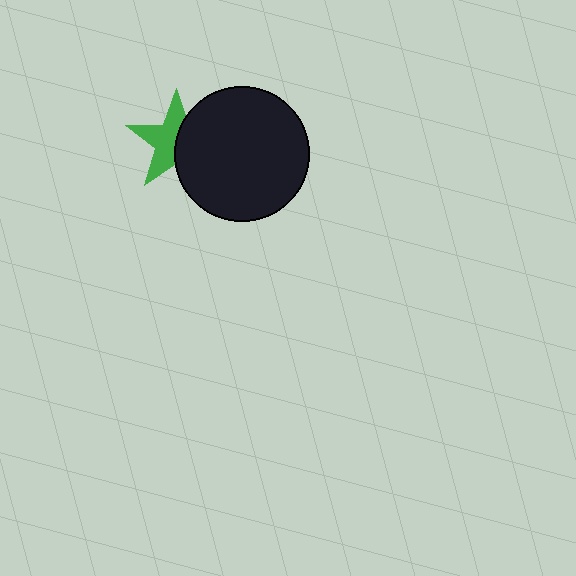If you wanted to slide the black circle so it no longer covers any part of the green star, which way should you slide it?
Slide it right — that is the most direct way to separate the two shapes.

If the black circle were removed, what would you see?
You would see the complete green star.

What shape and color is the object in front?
The object in front is a black circle.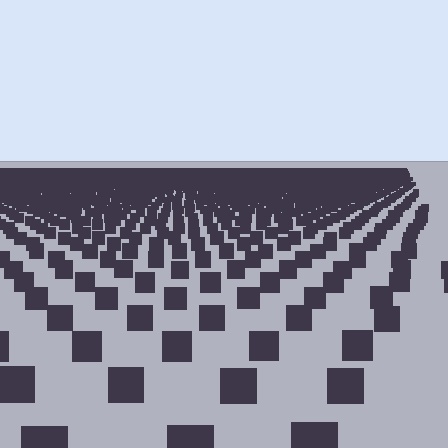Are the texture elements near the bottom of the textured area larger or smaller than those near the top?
Larger. Near the bottom, elements are closer to the viewer and appear at a bigger on-screen size.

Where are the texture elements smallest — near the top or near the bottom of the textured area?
Near the top.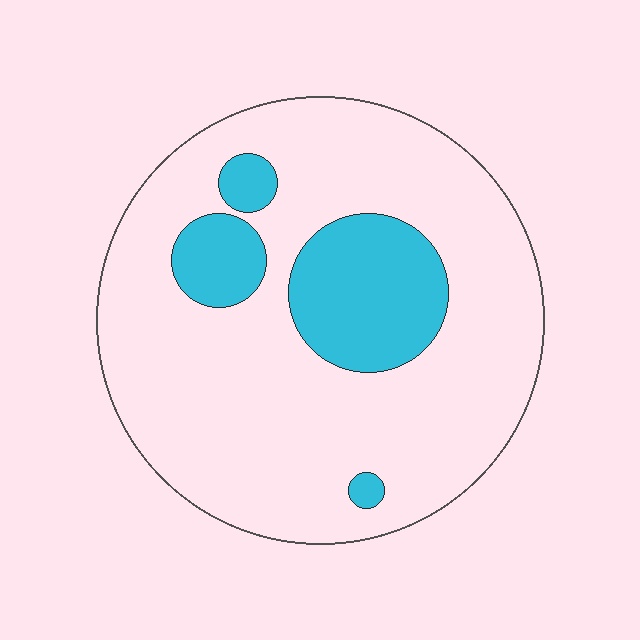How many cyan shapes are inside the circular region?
4.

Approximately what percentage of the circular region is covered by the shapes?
Approximately 20%.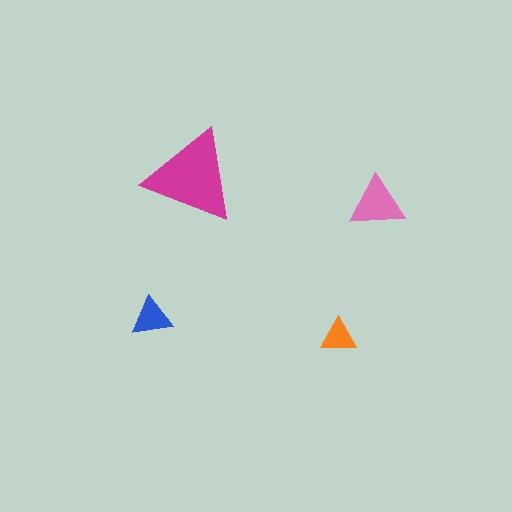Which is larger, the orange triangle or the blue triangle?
The blue one.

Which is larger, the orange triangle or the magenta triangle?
The magenta one.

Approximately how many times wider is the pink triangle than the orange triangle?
About 1.5 times wider.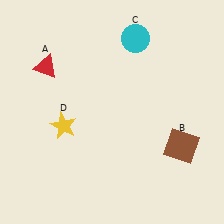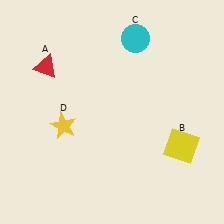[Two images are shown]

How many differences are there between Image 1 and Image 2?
There is 1 difference between the two images.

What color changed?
The square (B) changed from brown in Image 1 to yellow in Image 2.